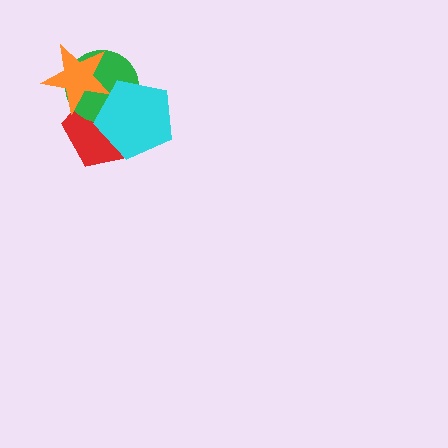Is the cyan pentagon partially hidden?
No, no other shape covers it.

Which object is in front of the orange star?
The cyan pentagon is in front of the orange star.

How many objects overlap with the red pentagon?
3 objects overlap with the red pentagon.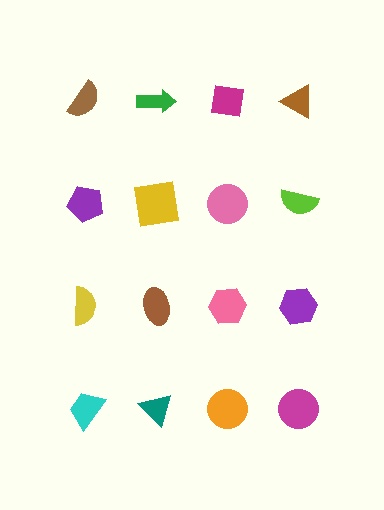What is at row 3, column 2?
A brown ellipse.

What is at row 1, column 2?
A green arrow.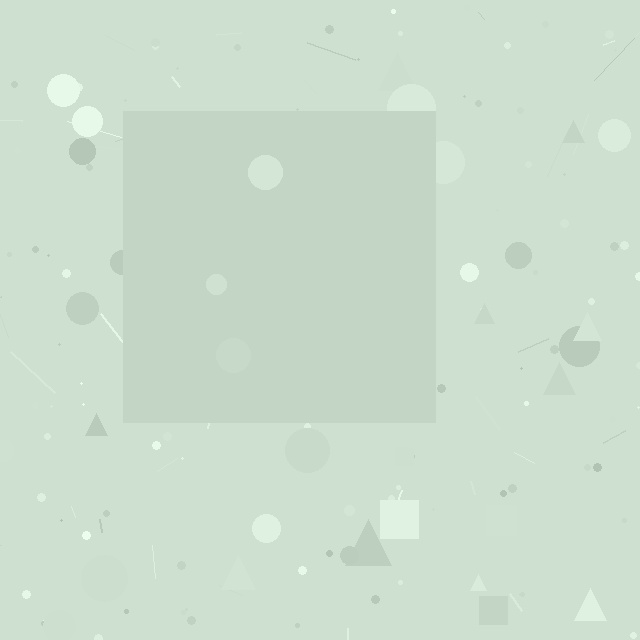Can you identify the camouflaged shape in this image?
The camouflaged shape is a square.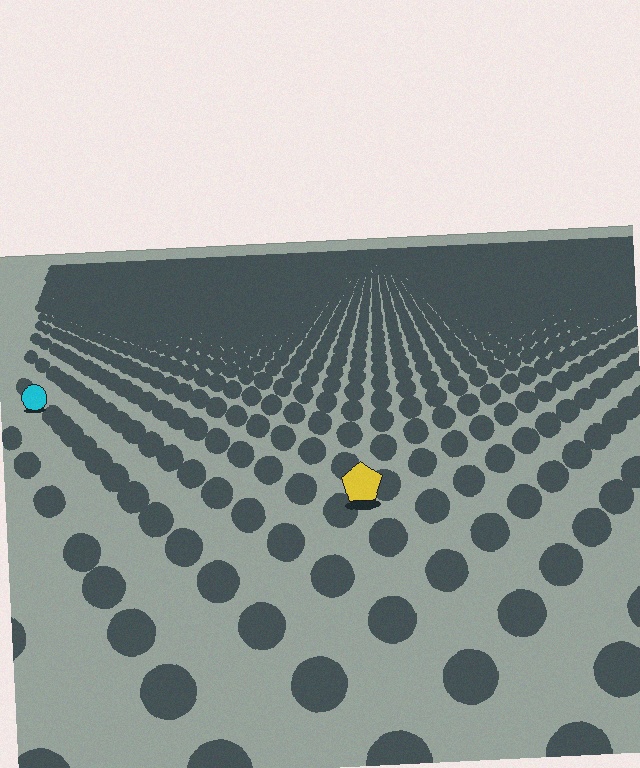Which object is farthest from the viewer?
The cyan circle is farthest from the viewer. It appears smaller and the ground texture around it is denser.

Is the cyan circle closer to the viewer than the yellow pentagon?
No. The yellow pentagon is closer — you can tell from the texture gradient: the ground texture is coarser near it.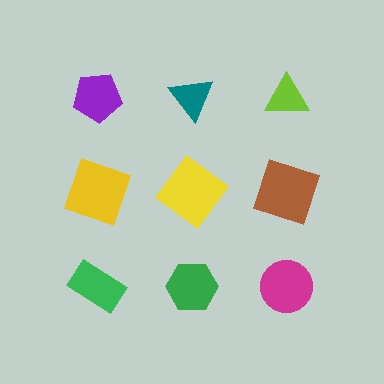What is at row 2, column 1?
A yellow square.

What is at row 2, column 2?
A yellow diamond.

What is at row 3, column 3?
A magenta circle.